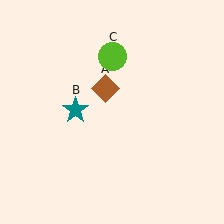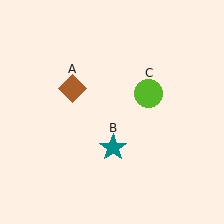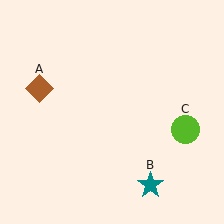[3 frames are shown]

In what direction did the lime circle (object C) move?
The lime circle (object C) moved down and to the right.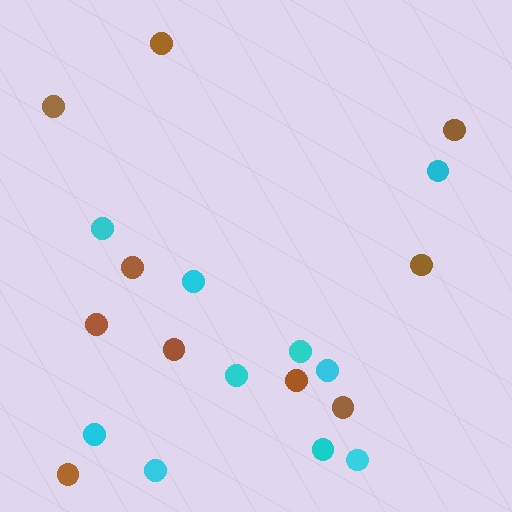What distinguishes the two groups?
There are 2 groups: one group of brown circles (10) and one group of cyan circles (10).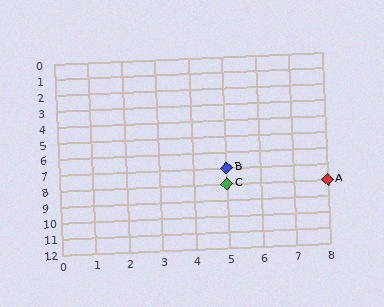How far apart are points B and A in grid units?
Points B and A are 3 columns and 1 row apart (about 3.2 grid units diagonally).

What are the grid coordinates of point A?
Point A is at grid coordinates (8, 8).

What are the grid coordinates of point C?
Point C is at grid coordinates (5, 8).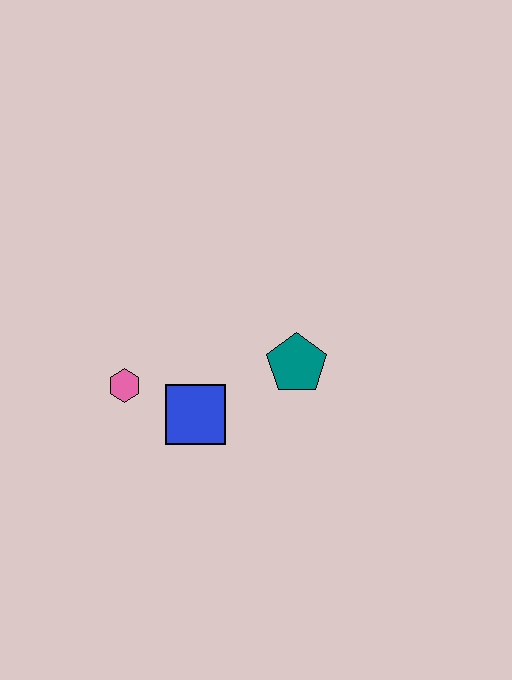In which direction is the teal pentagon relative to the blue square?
The teal pentagon is to the right of the blue square.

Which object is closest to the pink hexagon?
The blue square is closest to the pink hexagon.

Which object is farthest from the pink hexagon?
The teal pentagon is farthest from the pink hexagon.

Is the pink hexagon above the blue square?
Yes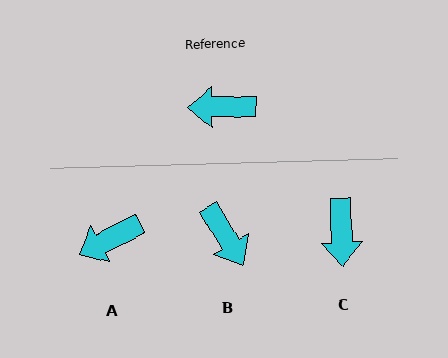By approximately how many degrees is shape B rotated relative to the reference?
Approximately 121 degrees counter-clockwise.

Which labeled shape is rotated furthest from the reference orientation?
B, about 121 degrees away.